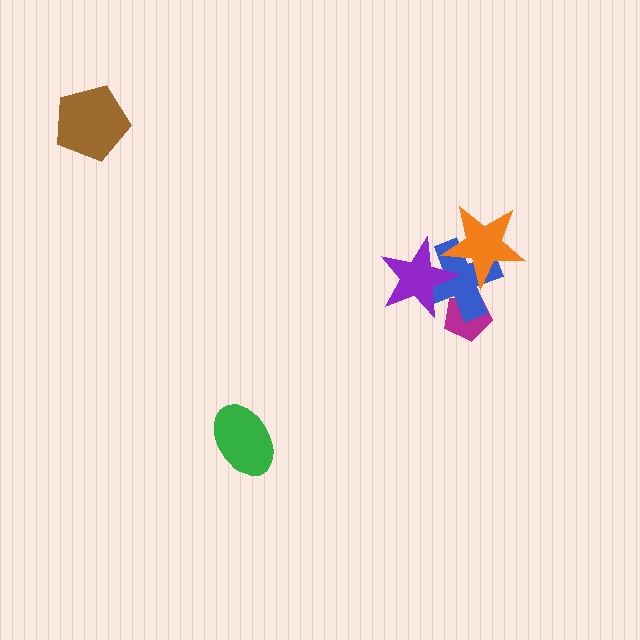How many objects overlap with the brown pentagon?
0 objects overlap with the brown pentagon.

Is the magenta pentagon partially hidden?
Yes, it is partially covered by another shape.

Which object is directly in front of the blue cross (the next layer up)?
The purple star is directly in front of the blue cross.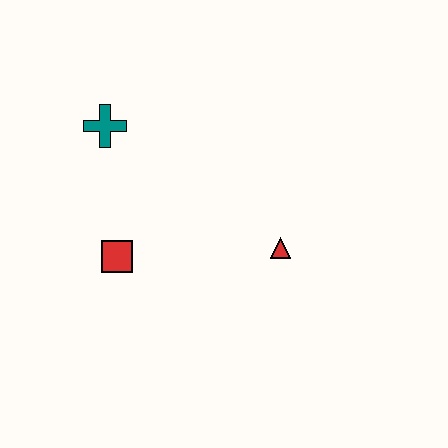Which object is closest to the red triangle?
The red square is closest to the red triangle.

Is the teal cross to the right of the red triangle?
No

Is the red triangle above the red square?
Yes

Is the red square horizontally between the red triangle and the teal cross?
Yes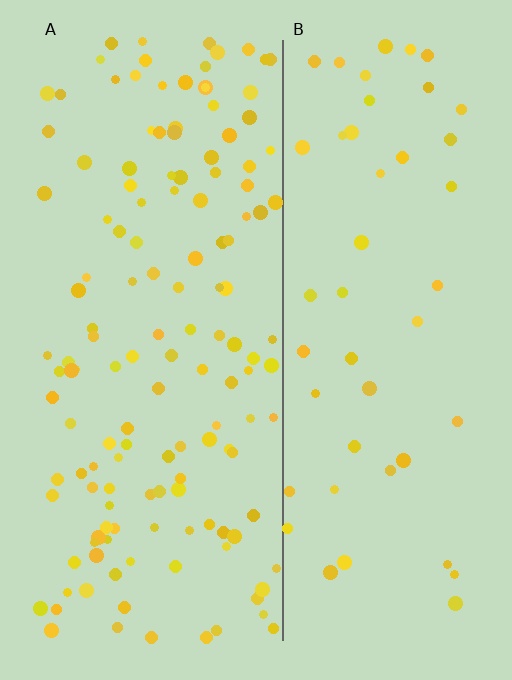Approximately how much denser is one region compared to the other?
Approximately 2.8× — region A over region B.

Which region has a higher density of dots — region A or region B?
A (the left).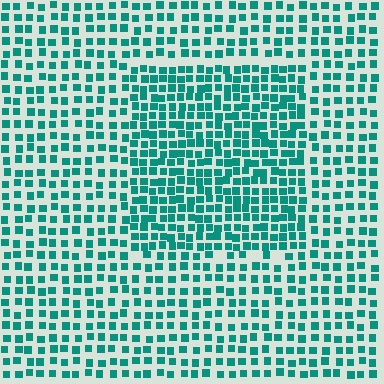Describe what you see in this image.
The image contains small teal elements arranged at two different densities. A rectangle-shaped region is visible where the elements are more densely packed than the surrounding area.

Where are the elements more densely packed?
The elements are more densely packed inside the rectangle boundary.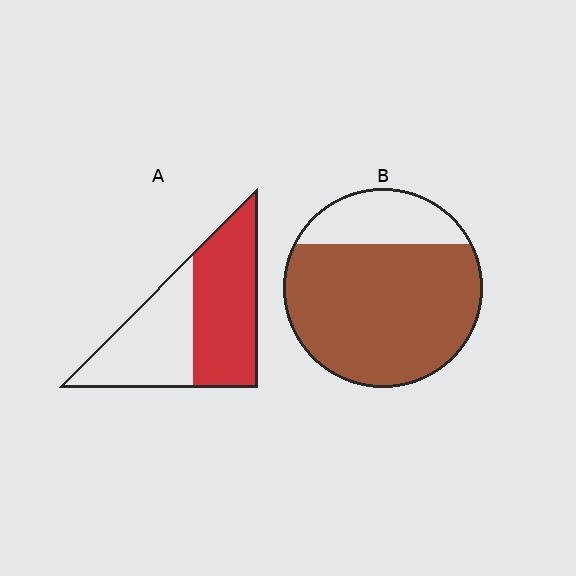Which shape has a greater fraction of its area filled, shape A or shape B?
Shape B.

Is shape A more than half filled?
Yes.